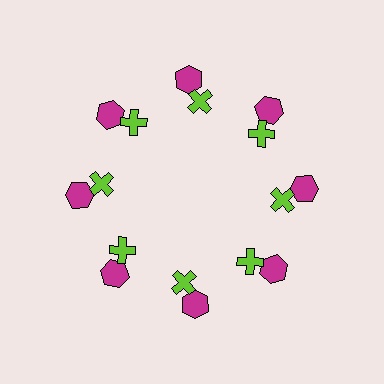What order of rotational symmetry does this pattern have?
This pattern has 8-fold rotational symmetry.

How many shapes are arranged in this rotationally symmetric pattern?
There are 16 shapes, arranged in 8 groups of 2.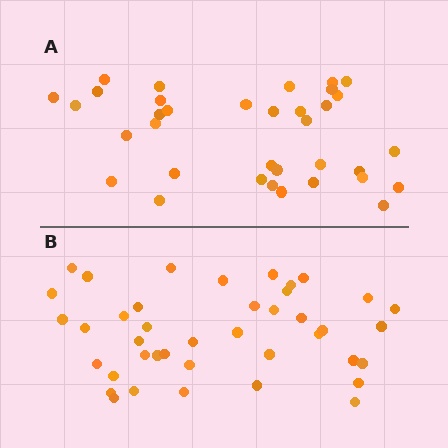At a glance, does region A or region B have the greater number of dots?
Region B (the bottom region) has more dots.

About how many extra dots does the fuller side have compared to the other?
Region B has about 6 more dots than region A.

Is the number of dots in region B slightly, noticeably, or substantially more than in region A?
Region B has only slightly more — the two regions are fairly close. The ratio is roughly 1.2 to 1.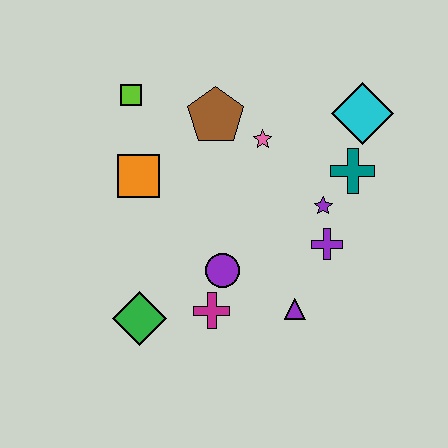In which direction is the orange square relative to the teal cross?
The orange square is to the left of the teal cross.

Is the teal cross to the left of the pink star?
No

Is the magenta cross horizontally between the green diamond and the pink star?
Yes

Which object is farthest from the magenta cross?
The cyan diamond is farthest from the magenta cross.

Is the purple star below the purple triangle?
No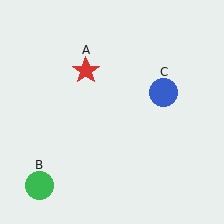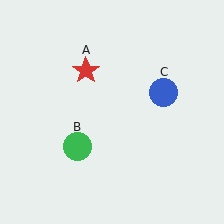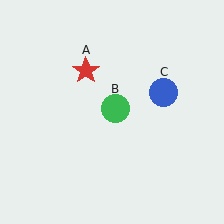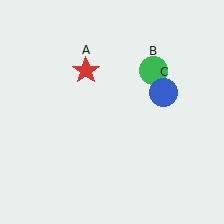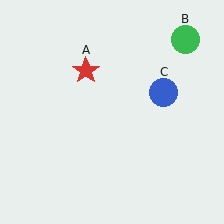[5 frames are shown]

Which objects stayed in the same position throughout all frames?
Red star (object A) and blue circle (object C) remained stationary.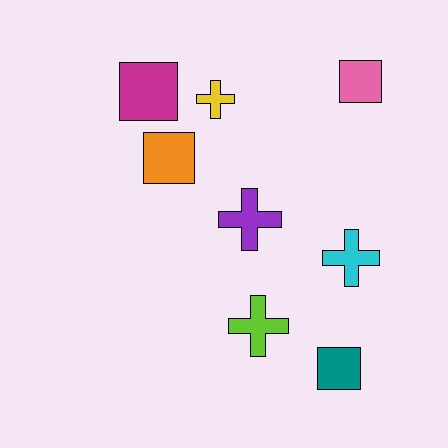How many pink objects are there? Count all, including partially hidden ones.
There is 1 pink object.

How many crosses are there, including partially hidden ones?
There are 4 crosses.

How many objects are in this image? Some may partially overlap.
There are 8 objects.